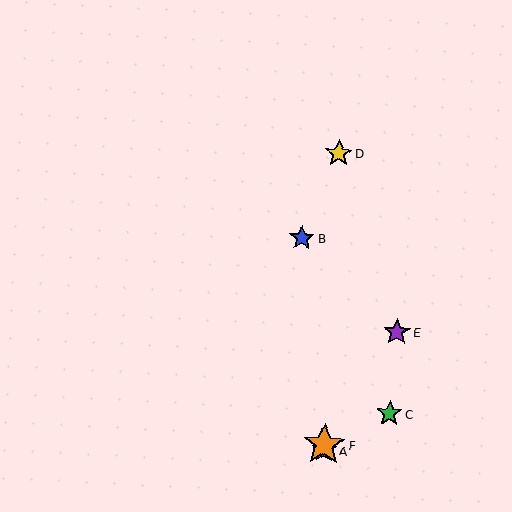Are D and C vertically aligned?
No, D is at x≈339 and C is at x≈389.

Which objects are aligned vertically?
Objects A, D, F are aligned vertically.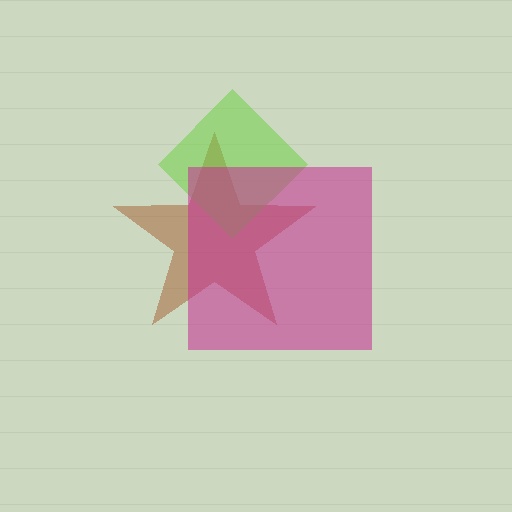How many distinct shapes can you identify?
There are 3 distinct shapes: a brown star, a lime diamond, a magenta square.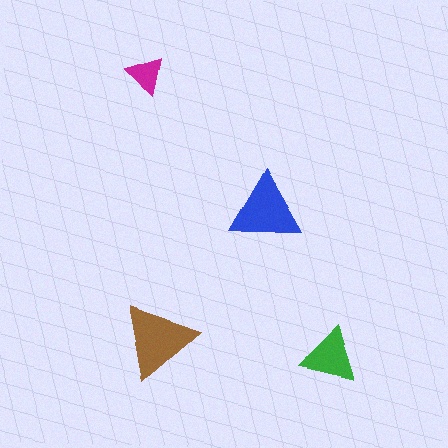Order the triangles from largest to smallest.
the brown one, the blue one, the green one, the magenta one.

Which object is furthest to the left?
The magenta triangle is leftmost.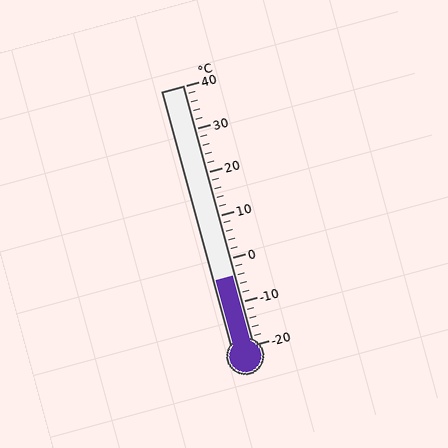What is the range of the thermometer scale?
The thermometer scale ranges from -20°C to 40°C.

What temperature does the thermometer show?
The thermometer shows approximately -4°C.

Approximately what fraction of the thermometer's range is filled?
The thermometer is filled to approximately 25% of its range.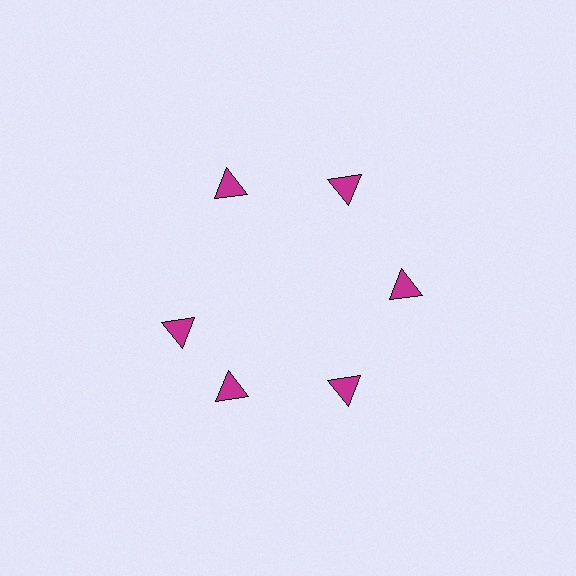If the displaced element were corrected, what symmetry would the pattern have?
It would have 6-fold rotational symmetry — the pattern would map onto itself every 60 degrees.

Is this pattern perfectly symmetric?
No. The 6 magenta triangles are arranged in a ring, but one element near the 9 o'clock position is rotated out of alignment along the ring, breaking the 6-fold rotational symmetry.